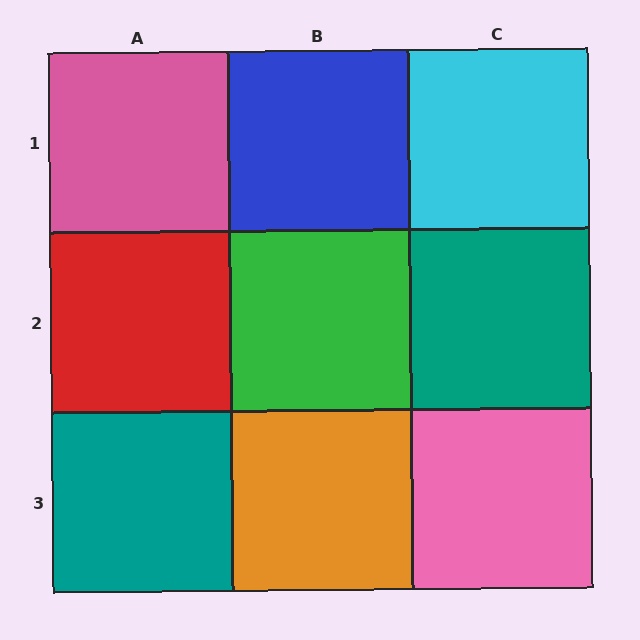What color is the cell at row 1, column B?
Blue.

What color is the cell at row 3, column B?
Orange.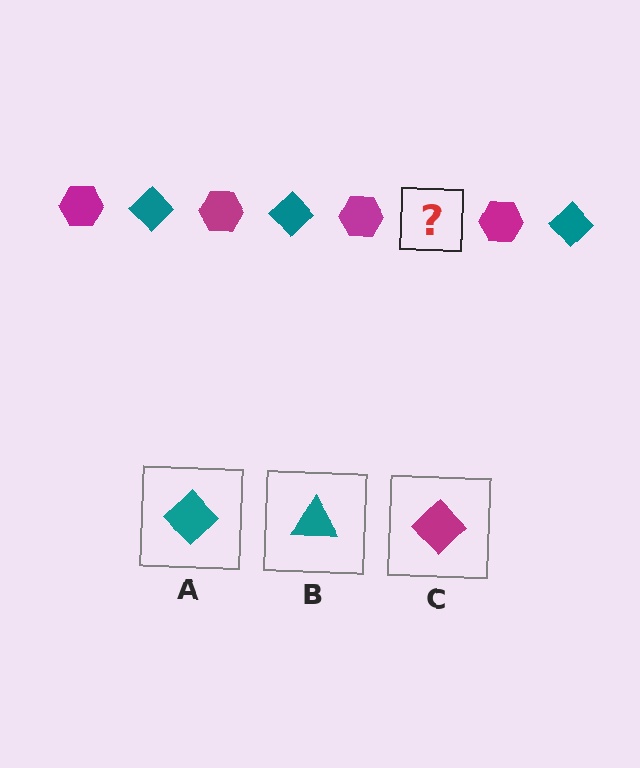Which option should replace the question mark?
Option A.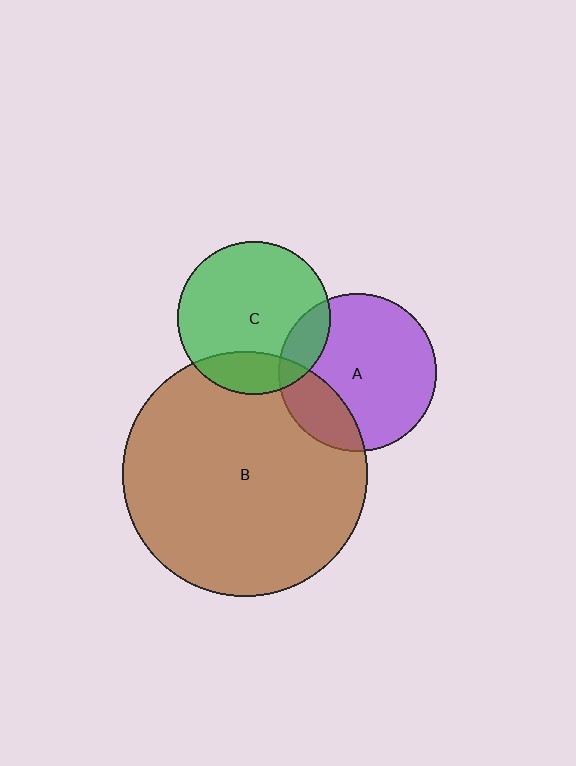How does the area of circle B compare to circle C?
Approximately 2.6 times.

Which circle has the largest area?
Circle B (brown).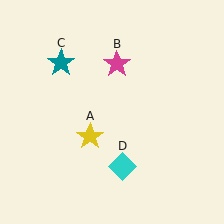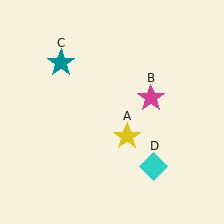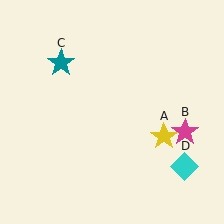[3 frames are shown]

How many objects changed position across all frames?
3 objects changed position: yellow star (object A), magenta star (object B), cyan diamond (object D).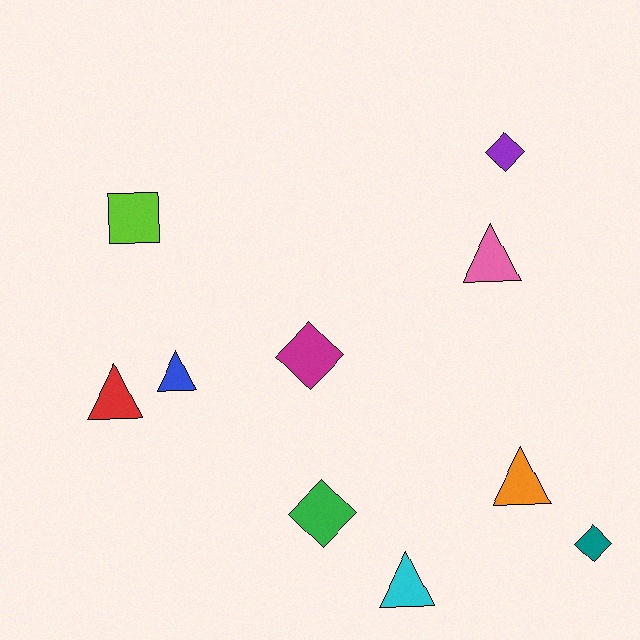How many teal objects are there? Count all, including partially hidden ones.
There is 1 teal object.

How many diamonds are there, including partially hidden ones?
There are 4 diamonds.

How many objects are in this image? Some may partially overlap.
There are 10 objects.